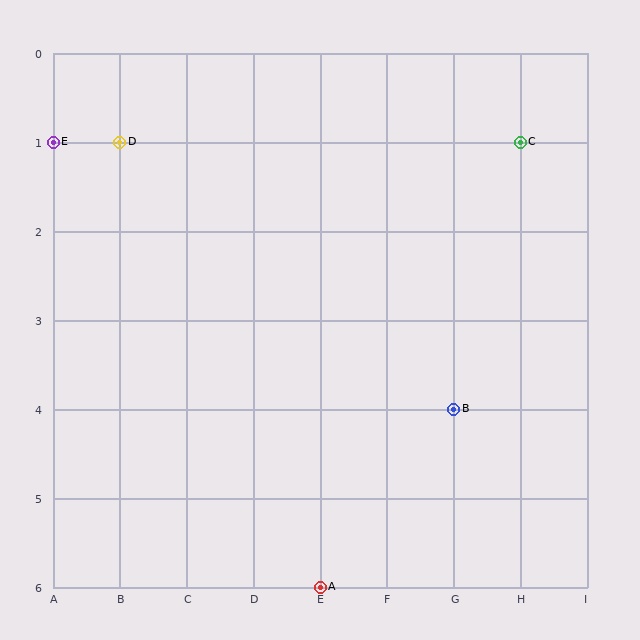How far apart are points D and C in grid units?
Points D and C are 6 columns apart.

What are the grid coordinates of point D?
Point D is at grid coordinates (B, 1).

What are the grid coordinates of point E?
Point E is at grid coordinates (A, 1).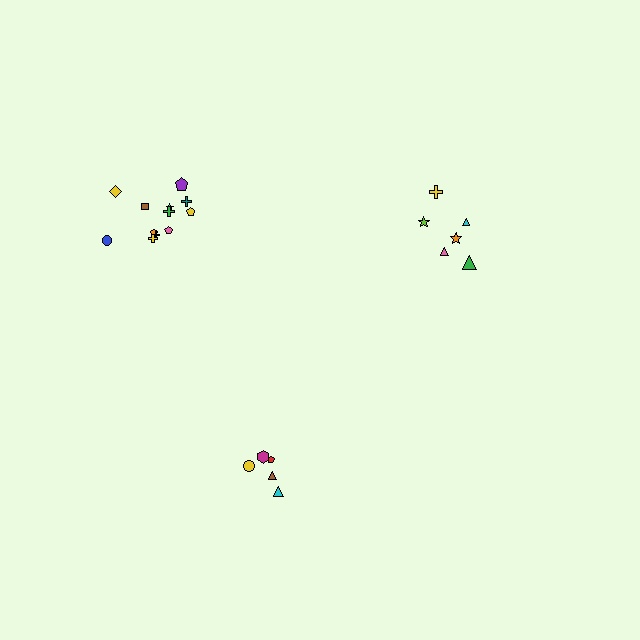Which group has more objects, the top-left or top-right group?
The top-left group.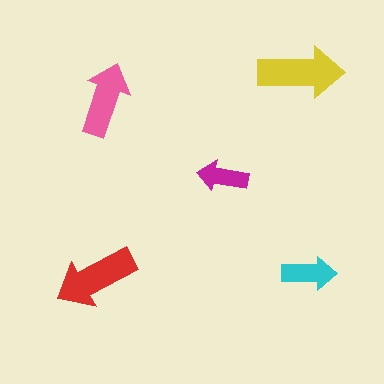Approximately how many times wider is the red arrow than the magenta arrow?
About 1.5 times wider.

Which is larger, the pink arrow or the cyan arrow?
The pink one.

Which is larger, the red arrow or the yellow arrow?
The yellow one.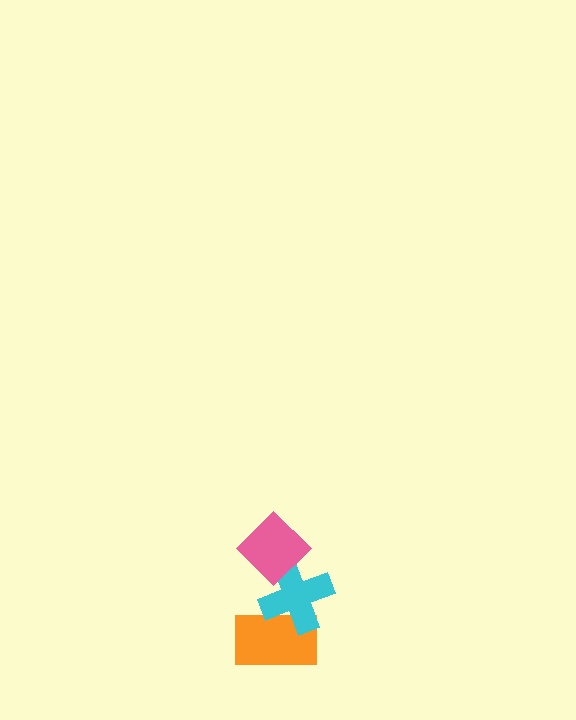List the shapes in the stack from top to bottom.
From top to bottom: the pink diamond, the cyan cross, the orange rectangle.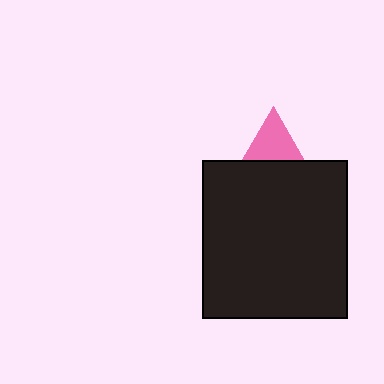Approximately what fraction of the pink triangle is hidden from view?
Roughly 61% of the pink triangle is hidden behind the black rectangle.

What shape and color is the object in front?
The object in front is a black rectangle.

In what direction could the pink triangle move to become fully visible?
The pink triangle could move up. That would shift it out from behind the black rectangle entirely.